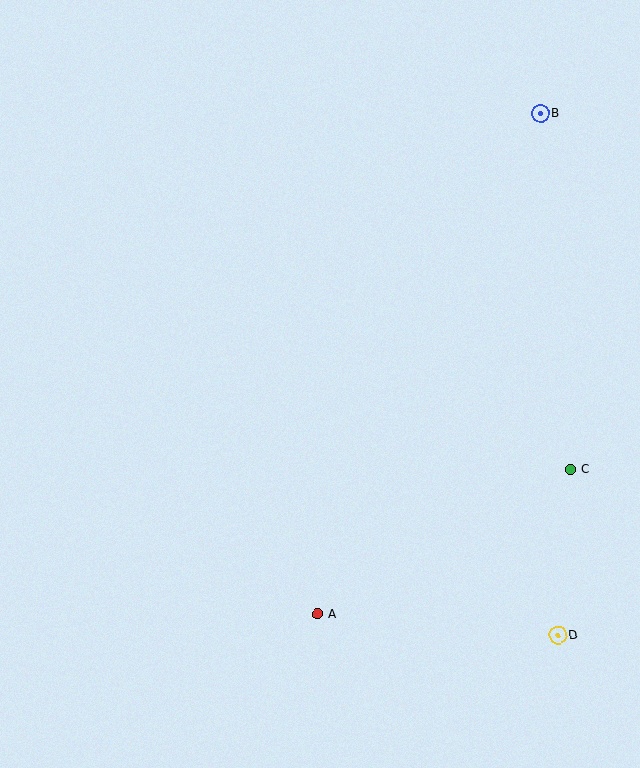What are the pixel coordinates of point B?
Point B is at (540, 114).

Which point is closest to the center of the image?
Point A at (318, 614) is closest to the center.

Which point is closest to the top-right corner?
Point B is closest to the top-right corner.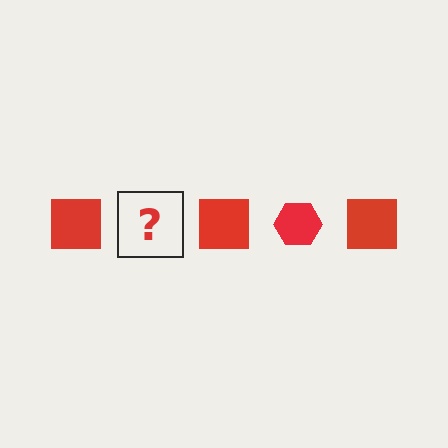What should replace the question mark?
The question mark should be replaced with a red hexagon.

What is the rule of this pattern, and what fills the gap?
The rule is that the pattern cycles through square, hexagon shapes in red. The gap should be filled with a red hexagon.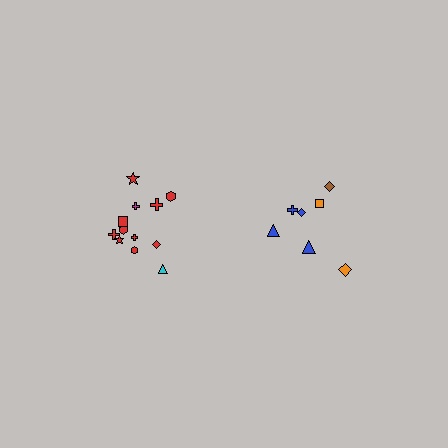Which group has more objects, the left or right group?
The left group.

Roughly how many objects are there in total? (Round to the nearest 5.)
Roughly 20 objects in total.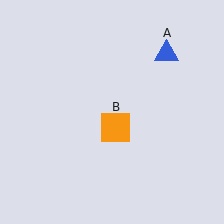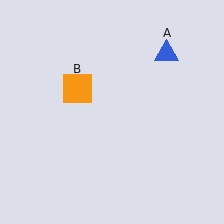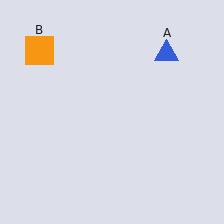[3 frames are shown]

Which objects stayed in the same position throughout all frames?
Blue triangle (object A) remained stationary.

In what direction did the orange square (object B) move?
The orange square (object B) moved up and to the left.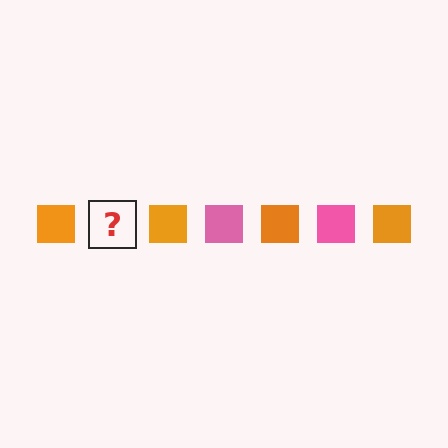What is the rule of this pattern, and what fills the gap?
The rule is that the pattern cycles through orange, pink squares. The gap should be filled with a pink square.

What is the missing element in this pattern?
The missing element is a pink square.